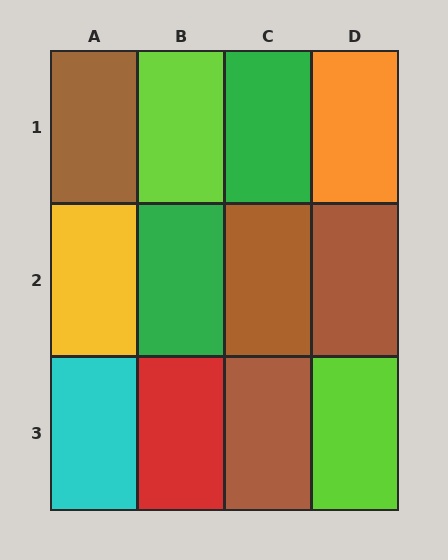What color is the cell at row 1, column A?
Brown.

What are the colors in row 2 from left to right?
Yellow, green, brown, brown.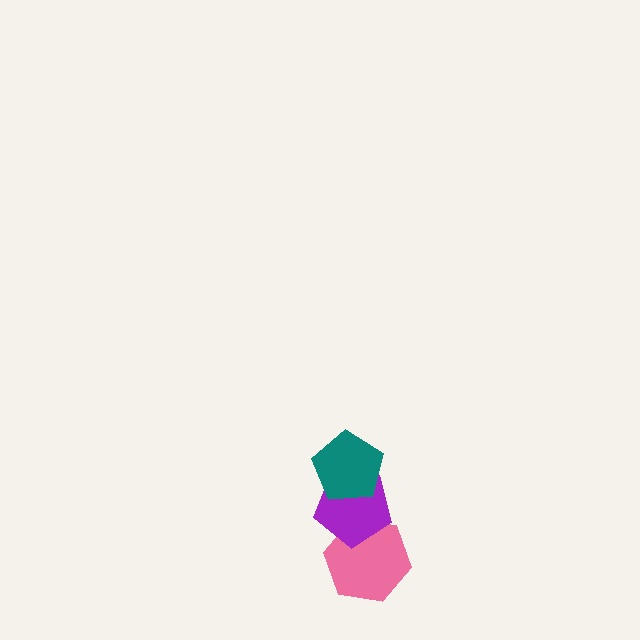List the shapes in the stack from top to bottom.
From top to bottom: the teal pentagon, the purple pentagon, the pink hexagon.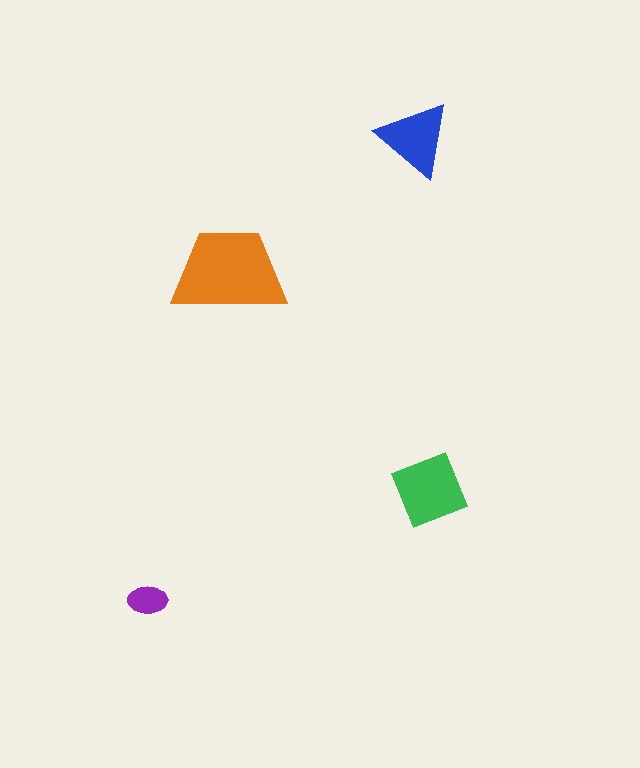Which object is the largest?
The orange trapezoid.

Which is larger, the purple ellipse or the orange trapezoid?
The orange trapezoid.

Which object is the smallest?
The purple ellipse.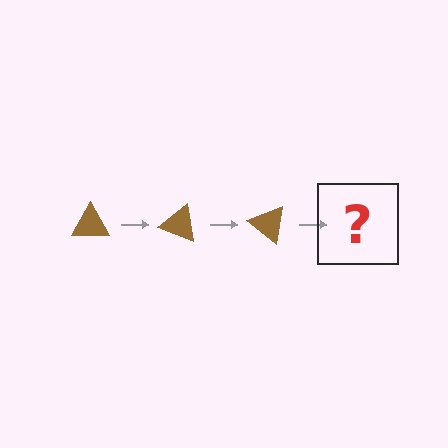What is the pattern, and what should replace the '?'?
The pattern is that the triangle rotates 20 degrees each step. The '?' should be a brown triangle rotated 60 degrees.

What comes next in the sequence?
The next element should be a brown triangle rotated 60 degrees.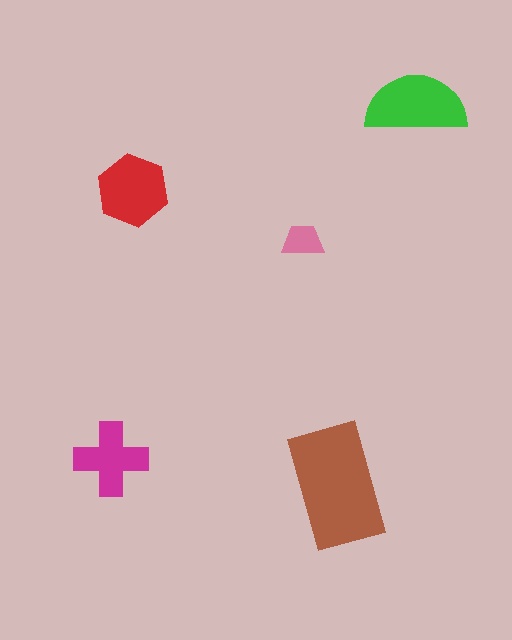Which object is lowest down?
The brown rectangle is bottommost.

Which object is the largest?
The brown rectangle.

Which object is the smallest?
The pink trapezoid.